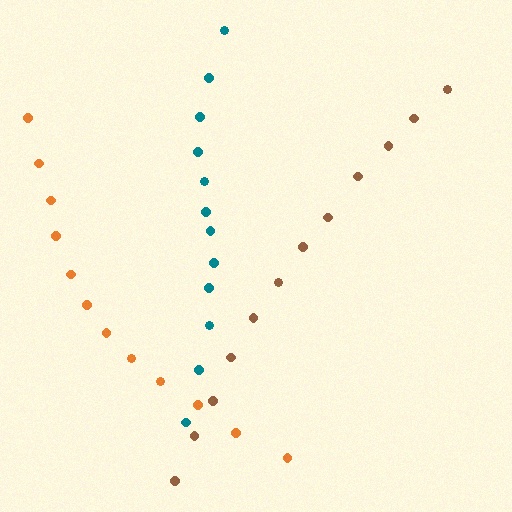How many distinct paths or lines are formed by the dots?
There are 3 distinct paths.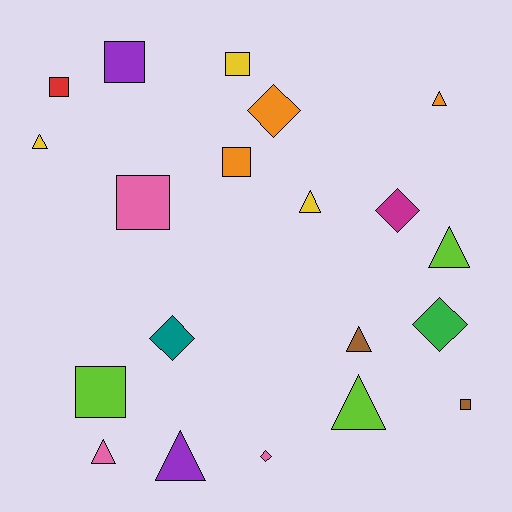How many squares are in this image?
There are 7 squares.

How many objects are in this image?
There are 20 objects.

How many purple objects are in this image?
There are 2 purple objects.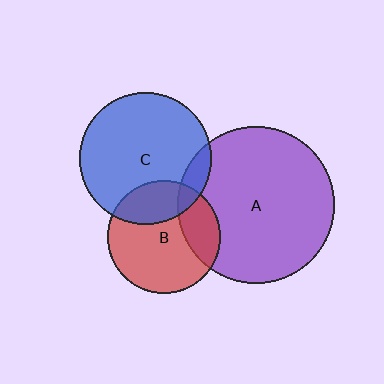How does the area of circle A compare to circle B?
Approximately 1.9 times.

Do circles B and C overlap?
Yes.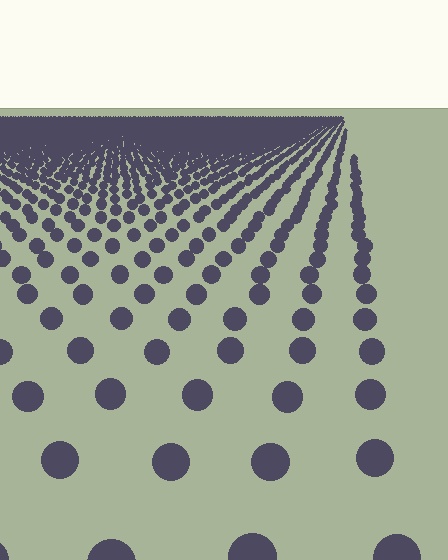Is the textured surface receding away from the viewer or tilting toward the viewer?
The surface is receding away from the viewer. Texture elements get smaller and denser toward the top.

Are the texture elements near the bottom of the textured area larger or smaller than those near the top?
Larger. Near the bottom, elements are closer to the viewer and appear at a bigger on-screen size.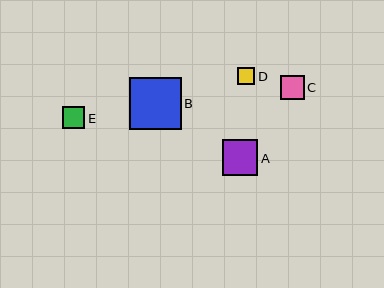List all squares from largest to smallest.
From largest to smallest: B, A, C, E, D.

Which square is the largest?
Square B is the largest with a size of approximately 52 pixels.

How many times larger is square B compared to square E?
Square B is approximately 2.3 times the size of square E.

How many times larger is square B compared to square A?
Square B is approximately 1.5 times the size of square A.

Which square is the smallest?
Square D is the smallest with a size of approximately 17 pixels.